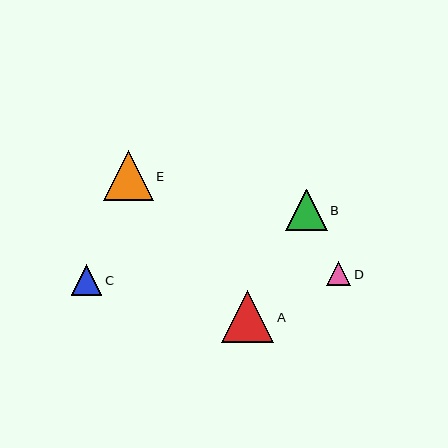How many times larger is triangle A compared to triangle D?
Triangle A is approximately 2.2 times the size of triangle D.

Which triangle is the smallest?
Triangle D is the smallest with a size of approximately 24 pixels.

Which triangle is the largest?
Triangle A is the largest with a size of approximately 52 pixels.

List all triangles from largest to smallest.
From largest to smallest: A, E, B, C, D.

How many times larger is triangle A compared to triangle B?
Triangle A is approximately 1.3 times the size of triangle B.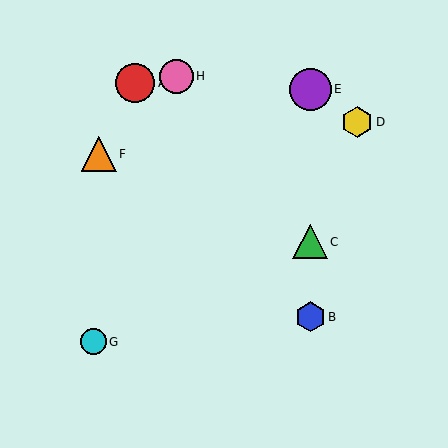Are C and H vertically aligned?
No, C is at x≈310 and H is at x≈176.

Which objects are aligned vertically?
Objects B, C, E are aligned vertically.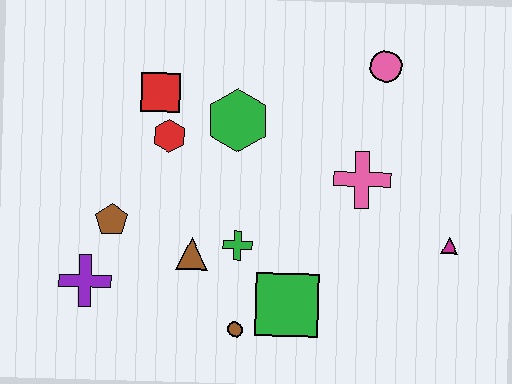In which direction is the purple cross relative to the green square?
The purple cross is to the left of the green square.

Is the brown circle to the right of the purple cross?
Yes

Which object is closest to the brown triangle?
The green cross is closest to the brown triangle.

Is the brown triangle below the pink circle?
Yes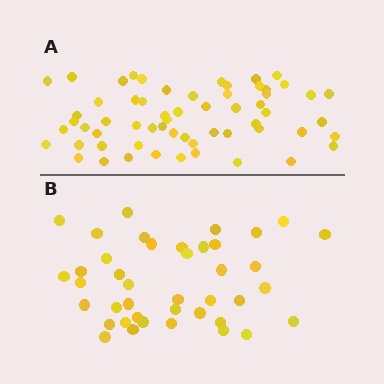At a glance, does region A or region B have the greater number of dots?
Region A (the top region) has more dots.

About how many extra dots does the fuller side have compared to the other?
Region A has approximately 20 more dots than region B.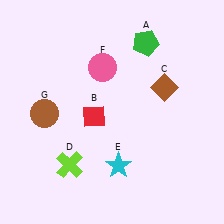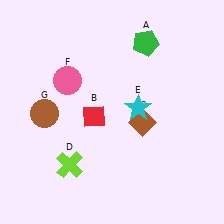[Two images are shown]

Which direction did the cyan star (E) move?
The cyan star (E) moved up.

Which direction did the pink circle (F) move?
The pink circle (F) moved left.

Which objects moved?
The objects that moved are: the brown diamond (C), the cyan star (E), the pink circle (F).